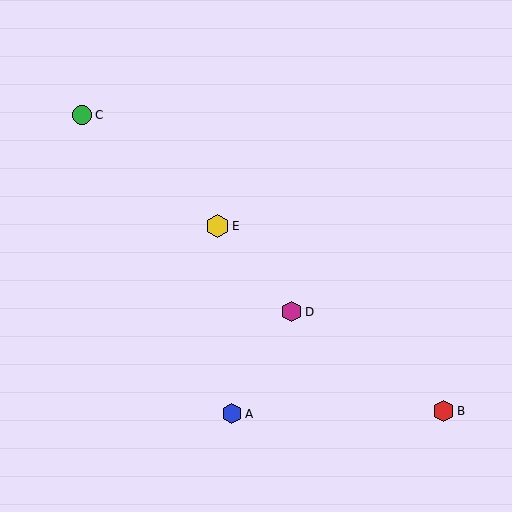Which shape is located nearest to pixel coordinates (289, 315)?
The magenta hexagon (labeled D) at (292, 312) is nearest to that location.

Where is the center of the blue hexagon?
The center of the blue hexagon is at (232, 414).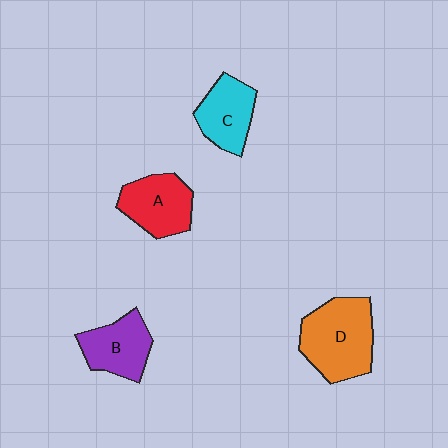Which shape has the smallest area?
Shape C (cyan).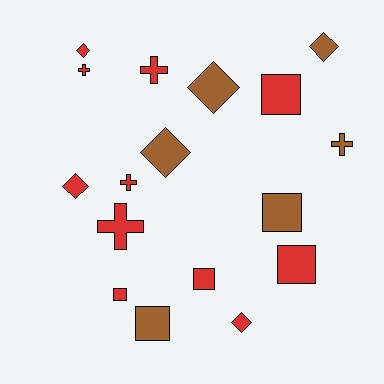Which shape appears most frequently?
Diamond, with 6 objects.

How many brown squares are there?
There are 2 brown squares.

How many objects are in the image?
There are 17 objects.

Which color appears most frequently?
Red, with 11 objects.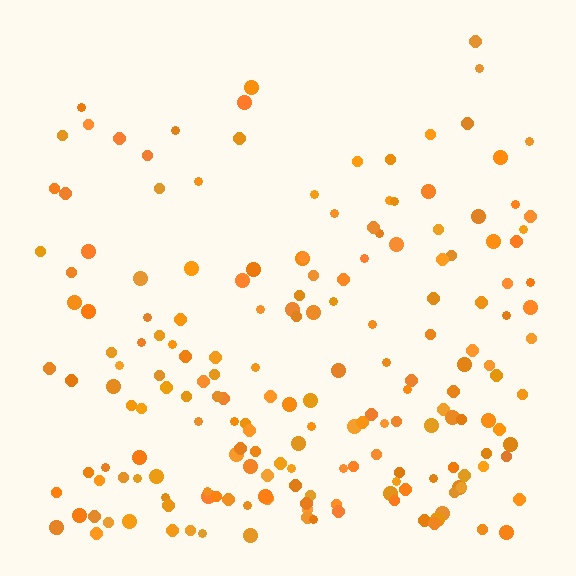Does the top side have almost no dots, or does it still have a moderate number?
Still a moderate number, just noticeably fewer than the bottom.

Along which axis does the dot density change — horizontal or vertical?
Vertical.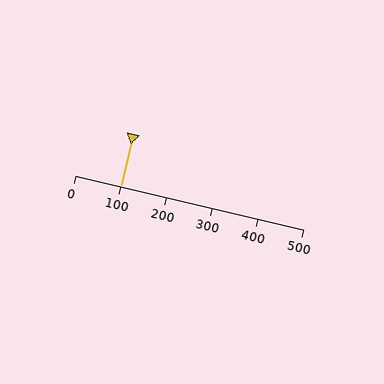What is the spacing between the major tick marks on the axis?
The major ticks are spaced 100 apart.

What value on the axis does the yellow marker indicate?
The marker indicates approximately 100.